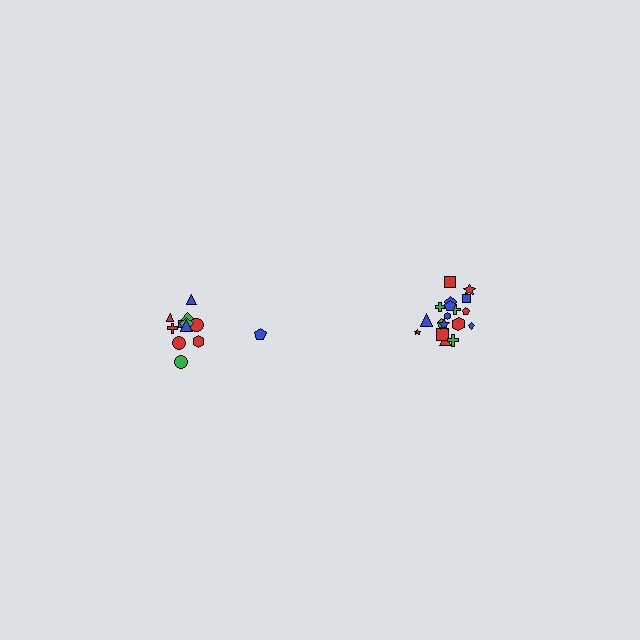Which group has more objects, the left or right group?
The right group.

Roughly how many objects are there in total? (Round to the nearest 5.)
Roughly 30 objects in total.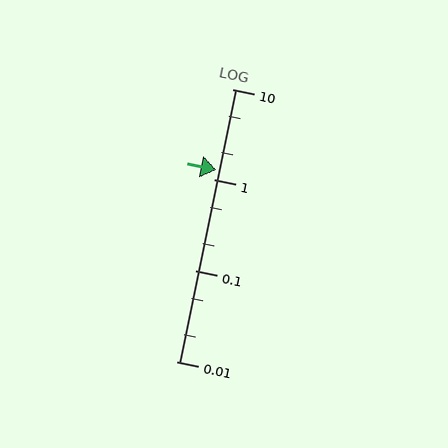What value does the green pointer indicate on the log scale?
The pointer indicates approximately 1.3.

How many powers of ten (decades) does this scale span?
The scale spans 3 decades, from 0.01 to 10.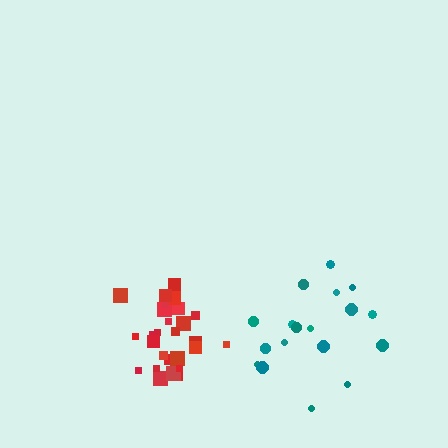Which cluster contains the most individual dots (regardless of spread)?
Red (30).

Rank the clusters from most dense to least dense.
red, teal.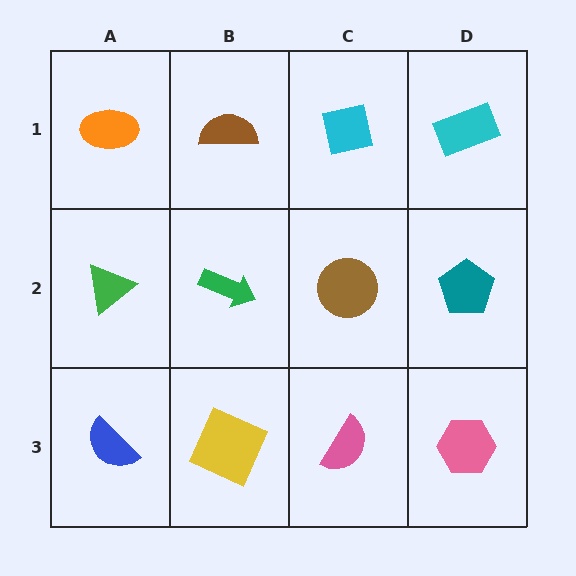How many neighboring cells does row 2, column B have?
4.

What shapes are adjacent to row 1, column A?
A green triangle (row 2, column A), a brown semicircle (row 1, column B).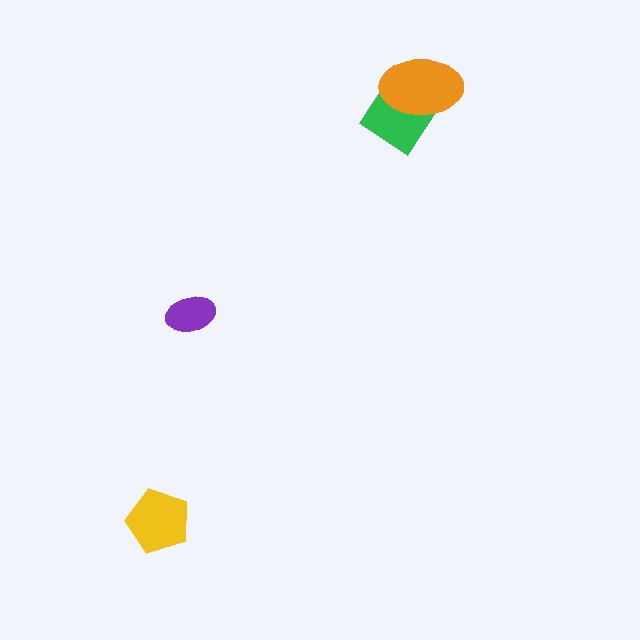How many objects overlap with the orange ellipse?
1 object overlaps with the orange ellipse.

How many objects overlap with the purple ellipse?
0 objects overlap with the purple ellipse.